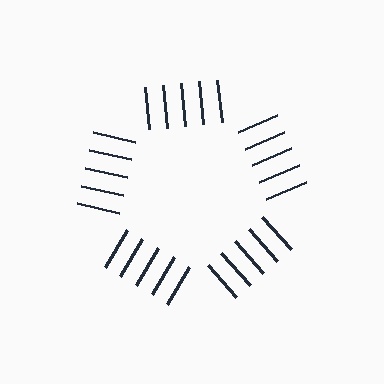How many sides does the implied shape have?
5 sides — the line-ends trace a pentagon.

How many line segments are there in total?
25 — 5 along each of the 5 edges.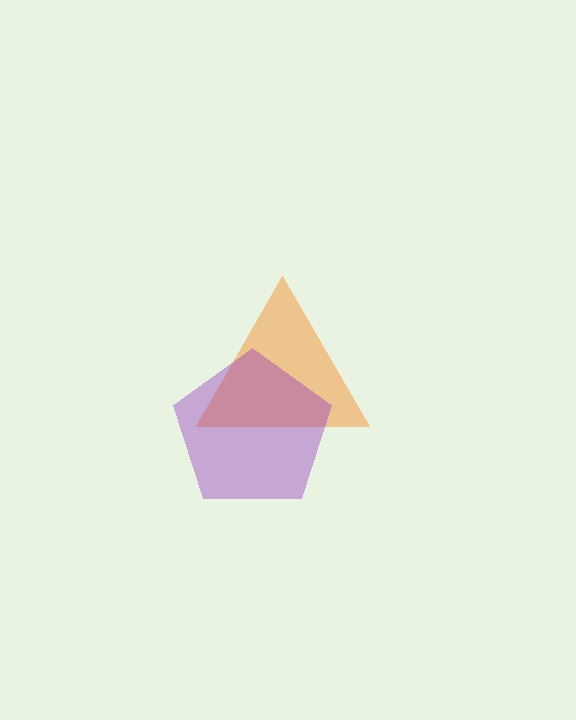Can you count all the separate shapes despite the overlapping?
Yes, there are 2 separate shapes.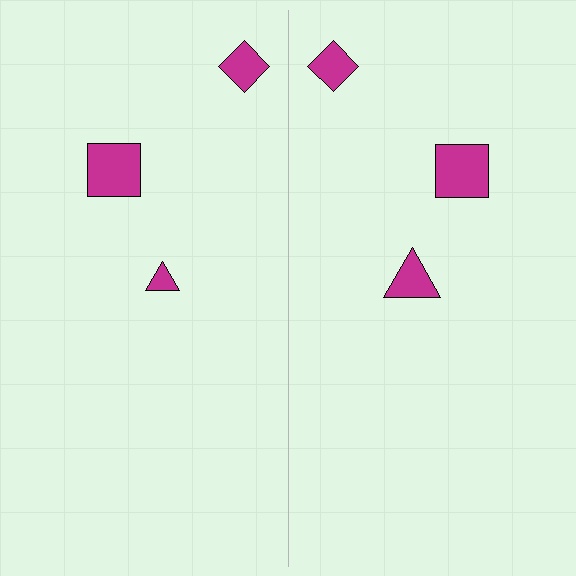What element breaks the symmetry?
The magenta triangle on the right side has a different size than its mirror counterpart.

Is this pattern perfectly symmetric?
No, the pattern is not perfectly symmetric. The magenta triangle on the right side has a different size than its mirror counterpart.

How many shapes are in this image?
There are 6 shapes in this image.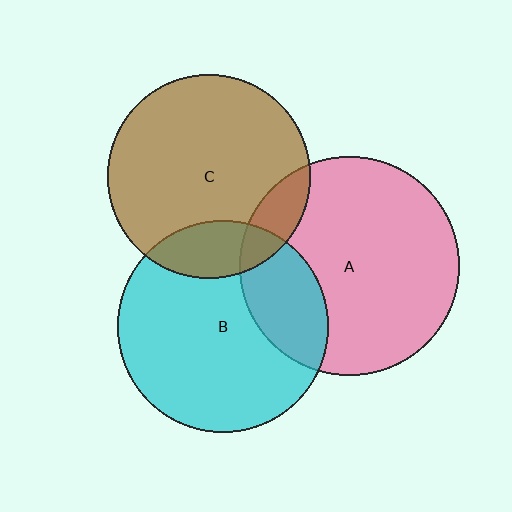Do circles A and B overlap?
Yes.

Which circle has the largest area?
Circle A (pink).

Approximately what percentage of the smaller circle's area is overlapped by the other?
Approximately 25%.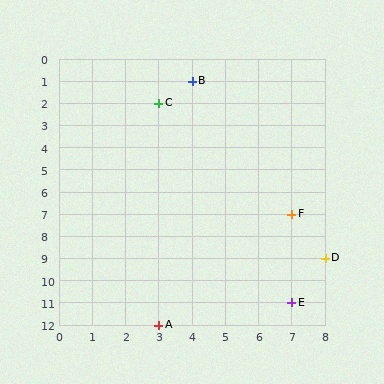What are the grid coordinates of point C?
Point C is at grid coordinates (3, 2).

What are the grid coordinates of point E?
Point E is at grid coordinates (7, 11).